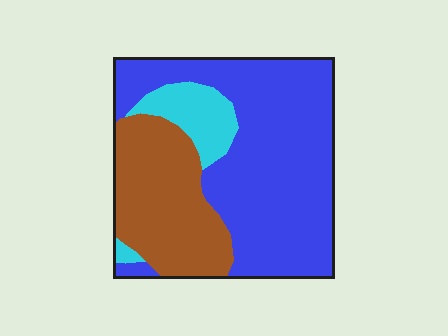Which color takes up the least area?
Cyan, at roughly 10%.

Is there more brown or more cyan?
Brown.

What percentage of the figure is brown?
Brown takes up about one third (1/3) of the figure.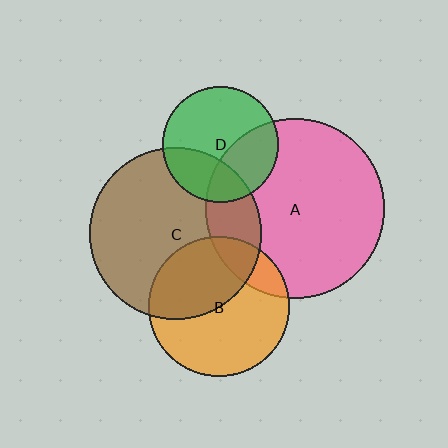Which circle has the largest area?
Circle A (pink).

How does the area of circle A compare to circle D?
Approximately 2.4 times.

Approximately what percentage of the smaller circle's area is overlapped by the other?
Approximately 20%.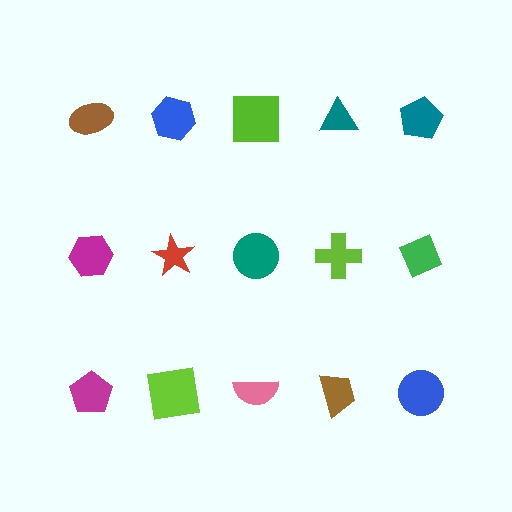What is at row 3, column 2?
A lime square.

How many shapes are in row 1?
5 shapes.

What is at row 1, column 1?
A brown ellipse.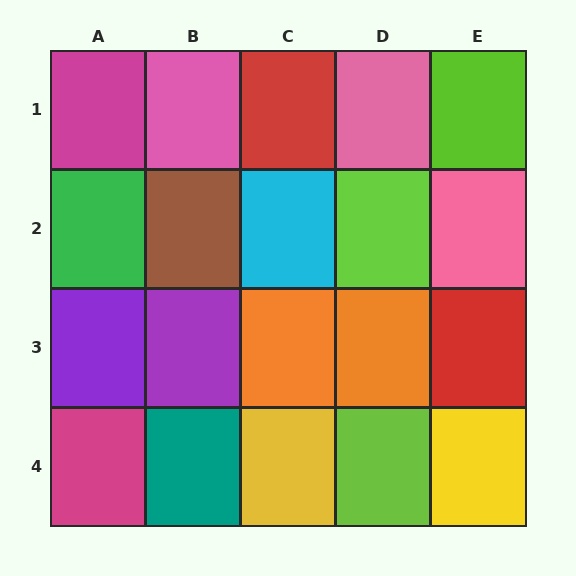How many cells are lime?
3 cells are lime.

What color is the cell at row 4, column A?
Magenta.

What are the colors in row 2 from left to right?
Green, brown, cyan, lime, pink.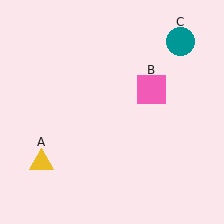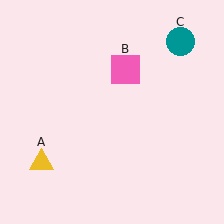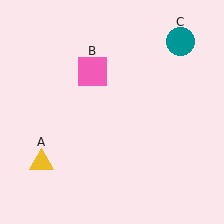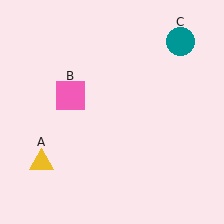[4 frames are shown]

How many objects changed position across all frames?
1 object changed position: pink square (object B).